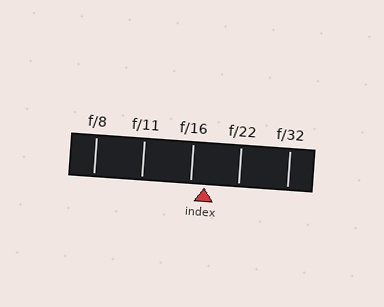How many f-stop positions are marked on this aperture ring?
There are 5 f-stop positions marked.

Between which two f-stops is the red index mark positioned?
The index mark is between f/16 and f/22.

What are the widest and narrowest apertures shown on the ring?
The widest aperture shown is f/8 and the narrowest is f/32.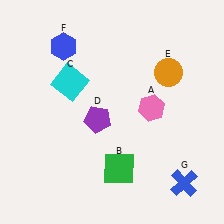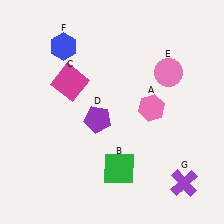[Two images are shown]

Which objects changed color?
C changed from cyan to magenta. E changed from orange to pink. G changed from blue to purple.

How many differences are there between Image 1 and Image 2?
There are 3 differences between the two images.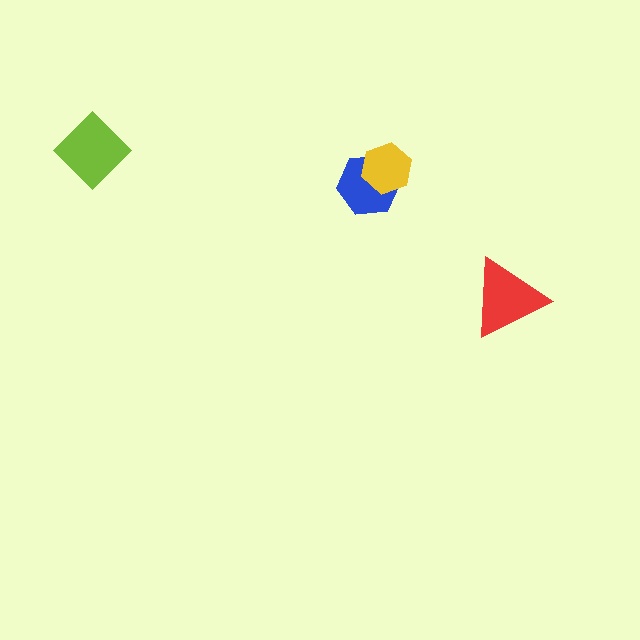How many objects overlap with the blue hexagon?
1 object overlaps with the blue hexagon.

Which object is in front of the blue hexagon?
The yellow hexagon is in front of the blue hexagon.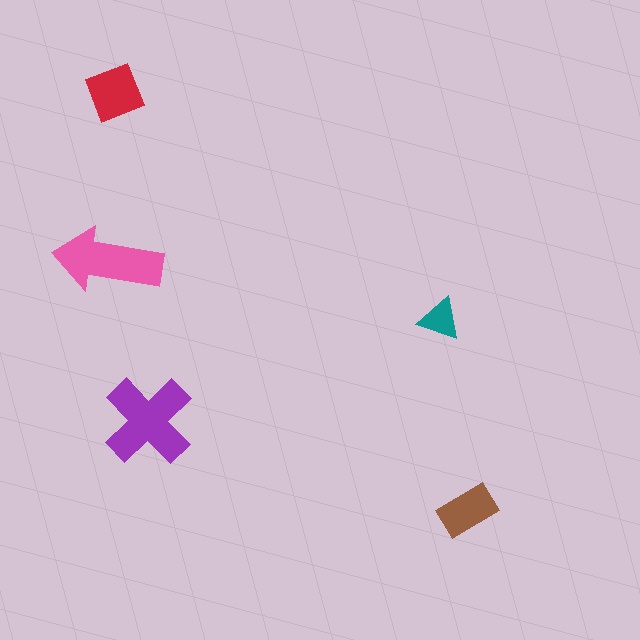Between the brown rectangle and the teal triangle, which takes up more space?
The brown rectangle.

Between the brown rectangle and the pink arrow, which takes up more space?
The pink arrow.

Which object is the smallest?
The teal triangle.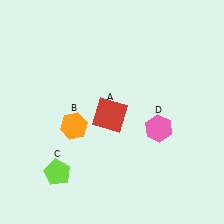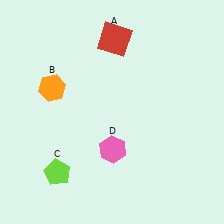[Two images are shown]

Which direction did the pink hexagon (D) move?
The pink hexagon (D) moved left.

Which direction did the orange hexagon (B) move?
The orange hexagon (B) moved up.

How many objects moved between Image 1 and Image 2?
3 objects moved between the two images.